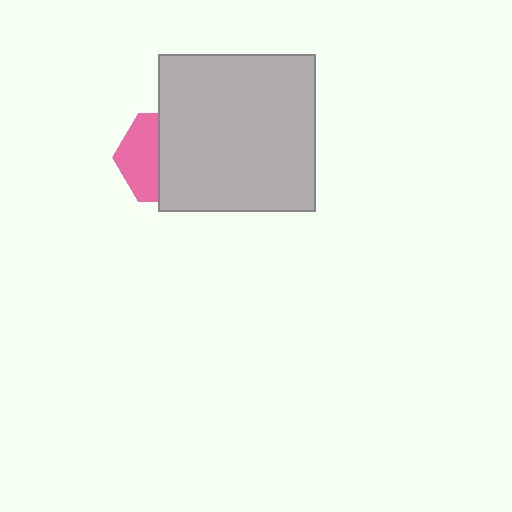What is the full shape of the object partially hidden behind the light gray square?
The partially hidden object is a pink hexagon.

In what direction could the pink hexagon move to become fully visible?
The pink hexagon could move left. That would shift it out from behind the light gray square entirely.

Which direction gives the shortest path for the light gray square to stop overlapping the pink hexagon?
Moving right gives the shortest separation.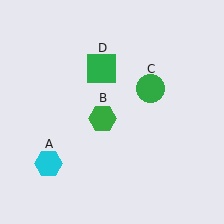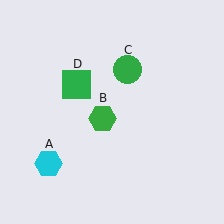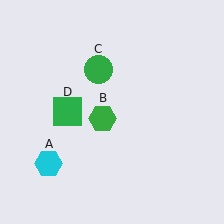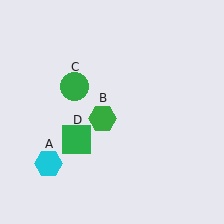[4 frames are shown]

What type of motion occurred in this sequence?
The green circle (object C), green square (object D) rotated counterclockwise around the center of the scene.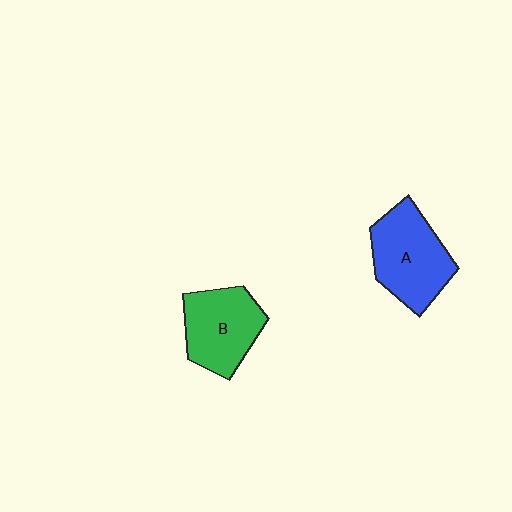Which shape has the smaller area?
Shape B (green).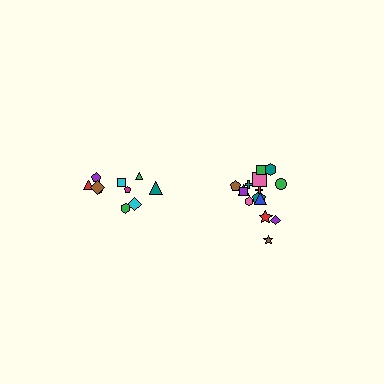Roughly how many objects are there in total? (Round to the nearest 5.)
Roughly 25 objects in total.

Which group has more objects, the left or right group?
The right group.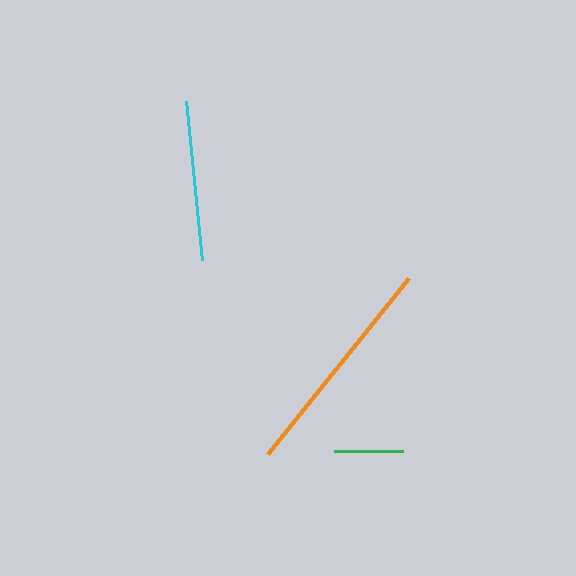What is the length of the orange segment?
The orange segment is approximately 225 pixels long.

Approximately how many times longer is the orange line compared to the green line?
The orange line is approximately 3.2 times the length of the green line.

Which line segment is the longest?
The orange line is the longest at approximately 225 pixels.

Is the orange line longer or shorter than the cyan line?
The orange line is longer than the cyan line.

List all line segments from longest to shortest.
From longest to shortest: orange, cyan, green.